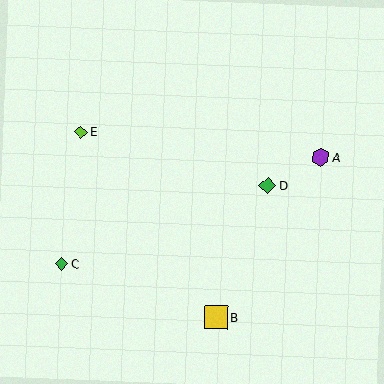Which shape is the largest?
The yellow square (labeled B) is the largest.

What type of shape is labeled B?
Shape B is a yellow square.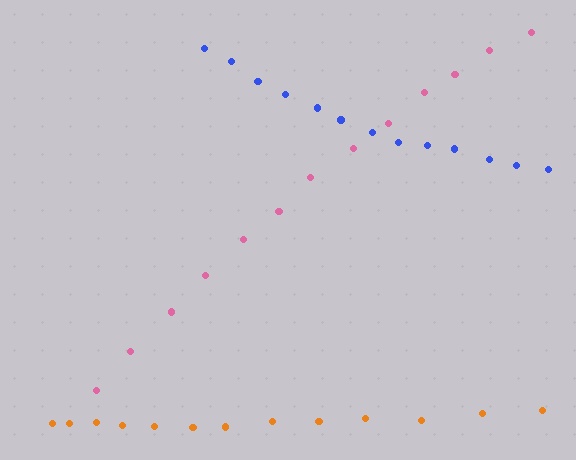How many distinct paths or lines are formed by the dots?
There are 3 distinct paths.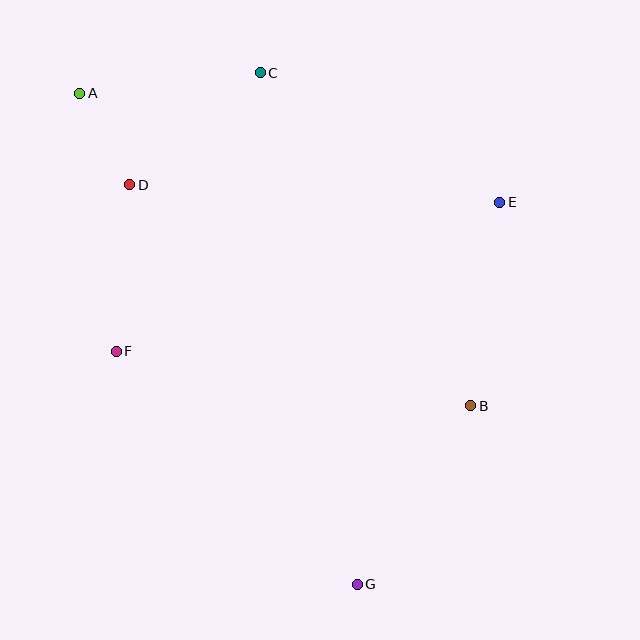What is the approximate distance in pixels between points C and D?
The distance between C and D is approximately 172 pixels.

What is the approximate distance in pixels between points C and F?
The distance between C and F is approximately 313 pixels.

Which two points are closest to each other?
Points A and D are closest to each other.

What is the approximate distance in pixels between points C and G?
The distance between C and G is approximately 521 pixels.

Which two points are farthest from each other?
Points A and G are farthest from each other.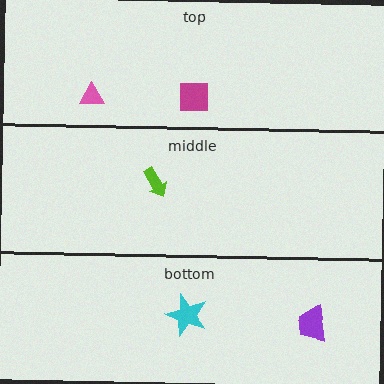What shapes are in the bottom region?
The cyan star, the purple trapezoid.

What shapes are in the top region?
The magenta square, the pink triangle.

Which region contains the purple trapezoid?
The bottom region.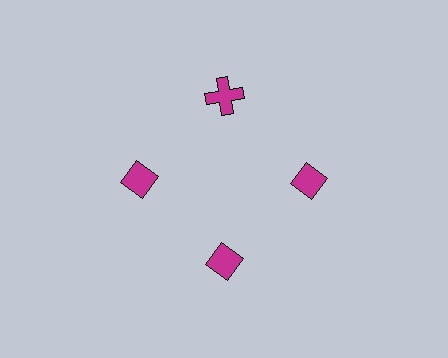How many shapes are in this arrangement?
There are 4 shapes arranged in a ring pattern.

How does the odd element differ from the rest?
It has a different shape: cross instead of diamond.